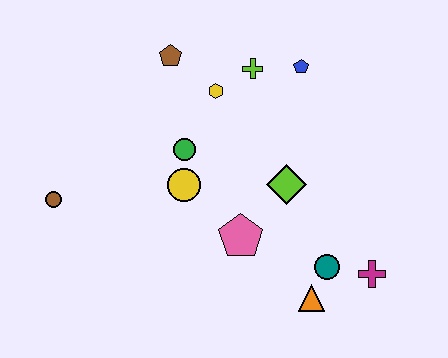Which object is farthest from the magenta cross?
The brown circle is farthest from the magenta cross.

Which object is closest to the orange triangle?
The teal circle is closest to the orange triangle.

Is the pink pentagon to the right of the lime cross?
No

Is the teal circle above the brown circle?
No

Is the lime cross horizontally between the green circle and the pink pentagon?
No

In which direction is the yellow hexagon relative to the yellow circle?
The yellow hexagon is above the yellow circle.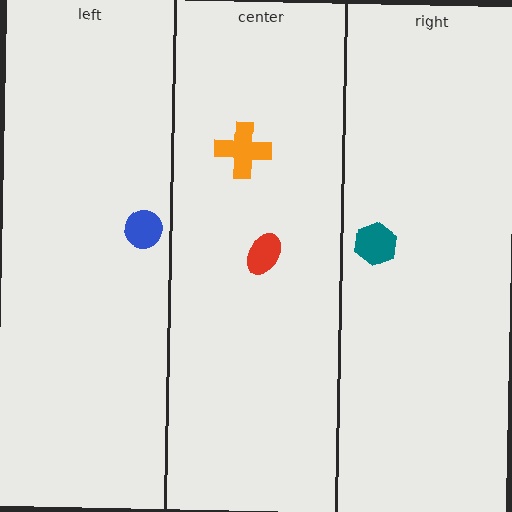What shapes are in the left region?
The blue circle.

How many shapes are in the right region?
1.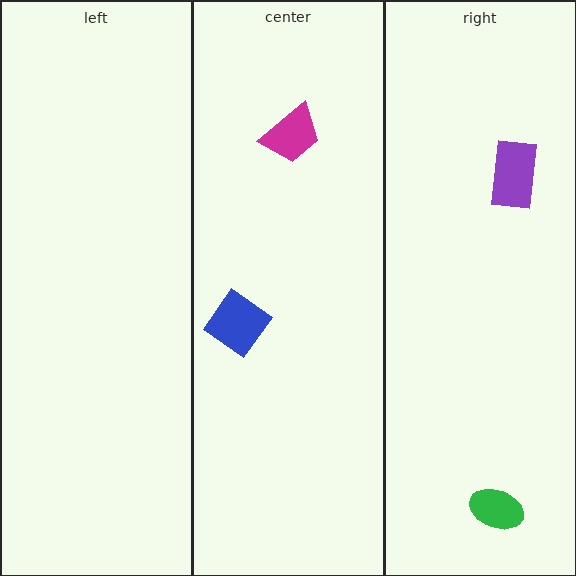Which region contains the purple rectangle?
The right region.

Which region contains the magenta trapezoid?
The center region.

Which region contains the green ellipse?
The right region.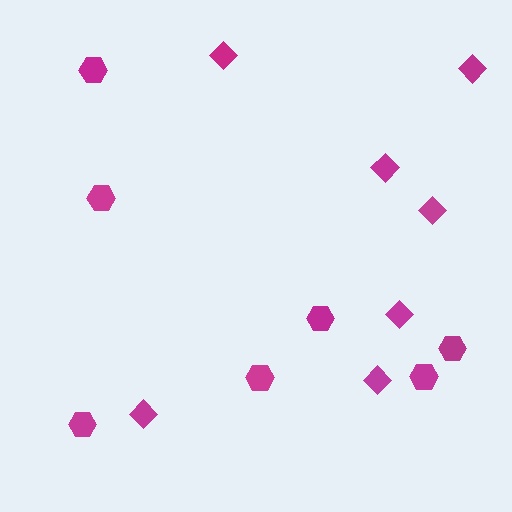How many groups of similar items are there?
There are 2 groups: one group of hexagons (7) and one group of diamonds (7).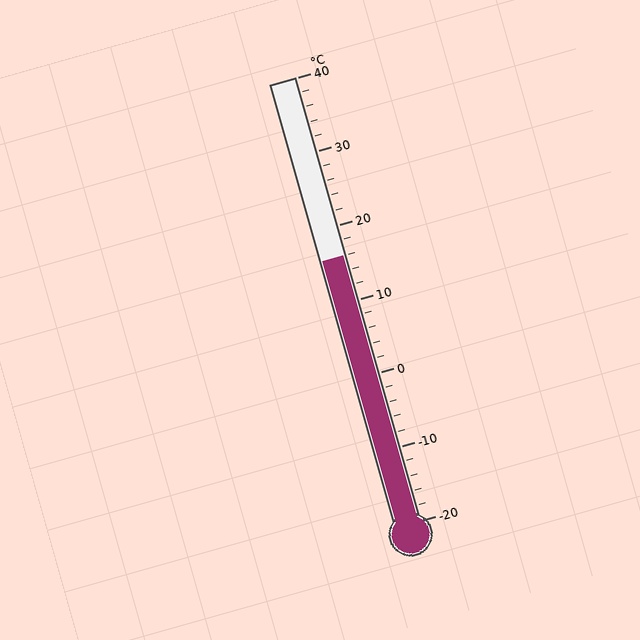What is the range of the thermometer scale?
The thermometer scale ranges from -20°C to 40°C.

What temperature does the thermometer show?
The thermometer shows approximately 16°C.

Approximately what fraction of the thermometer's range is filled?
The thermometer is filled to approximately 60% of its range.